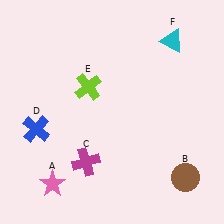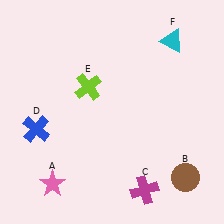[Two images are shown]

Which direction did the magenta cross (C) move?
The magenta cross (C) moved right.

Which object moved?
The magenta cross (C) moved right.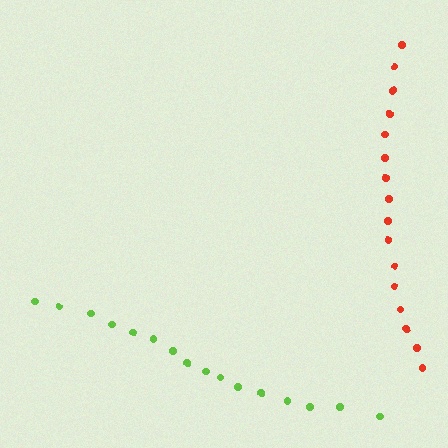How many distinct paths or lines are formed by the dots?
There are 2 distinct paths.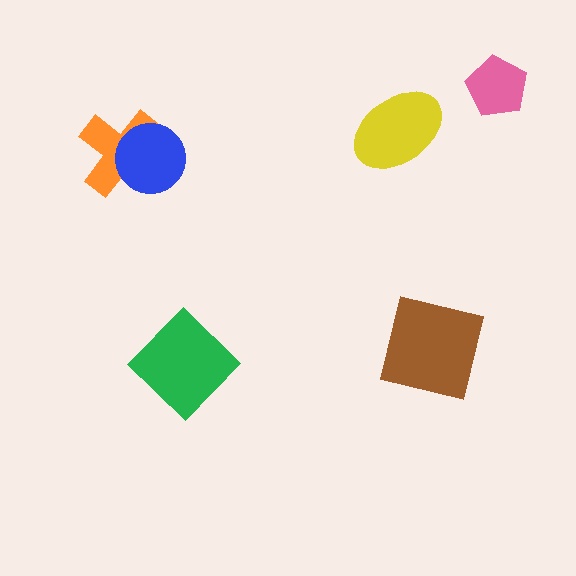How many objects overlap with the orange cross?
1 object overlaps with the orange cross.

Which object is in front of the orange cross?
The blue circle is in front of the orange cross.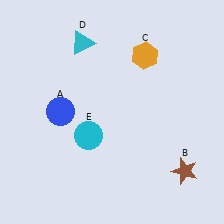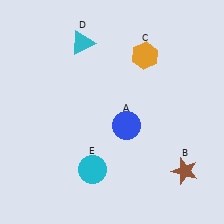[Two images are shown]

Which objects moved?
The objects that moved are: the blue circle (A), the cyan circle (E).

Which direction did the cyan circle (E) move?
The cyan circle (E) moved down.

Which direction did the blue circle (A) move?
The blue circle (A) moved right.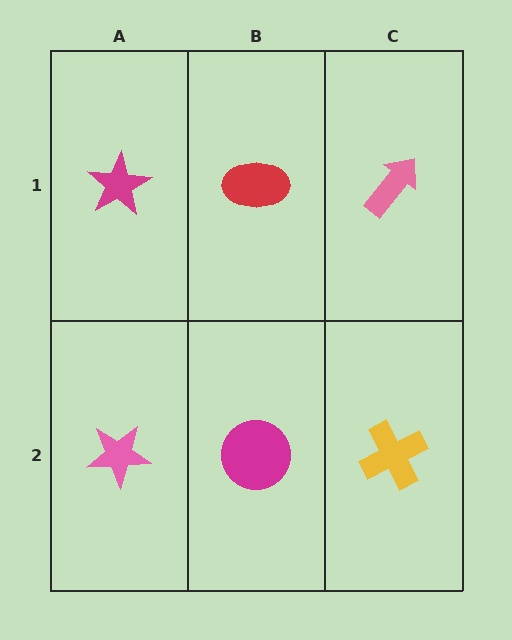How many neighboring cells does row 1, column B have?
3.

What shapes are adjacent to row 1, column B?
A magenta circle (row 2, column B), a magenta star (row 1, column A), a pink arrow (row 1, column C).